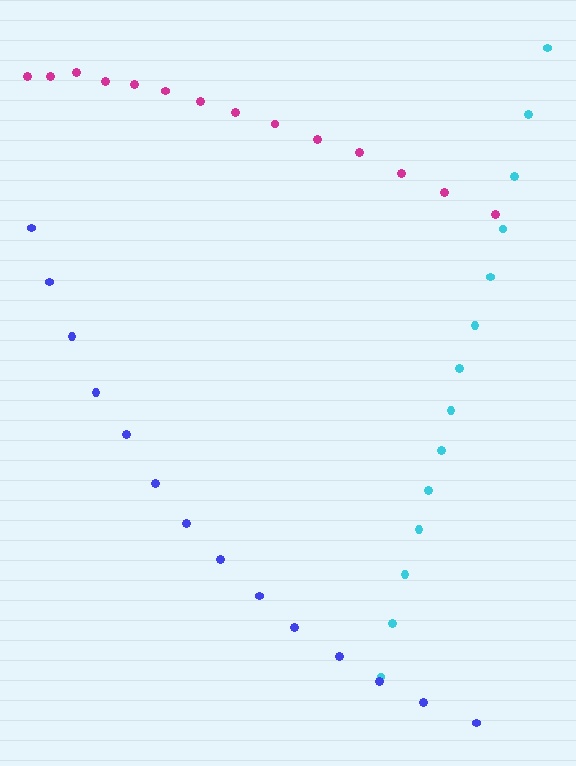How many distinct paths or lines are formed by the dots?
There are 3 distinct paths.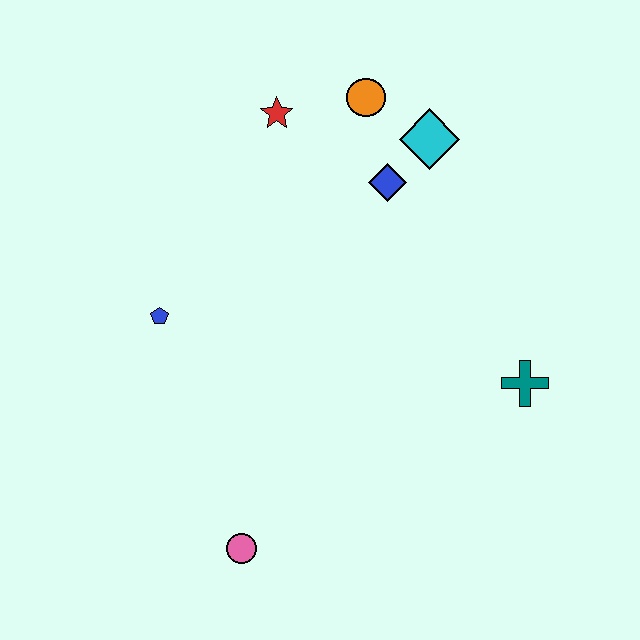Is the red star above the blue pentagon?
Yes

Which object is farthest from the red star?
The pink circle is farthest from the red star.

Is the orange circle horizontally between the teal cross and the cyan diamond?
No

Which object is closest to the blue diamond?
The cyan diamond is closest to the blue diamond.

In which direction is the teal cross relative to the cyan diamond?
The teal cross is below the cyan diamond.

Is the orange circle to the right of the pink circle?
Yes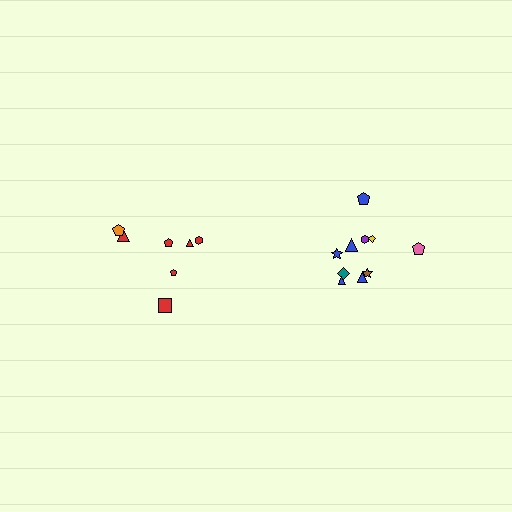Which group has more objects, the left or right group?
The right group.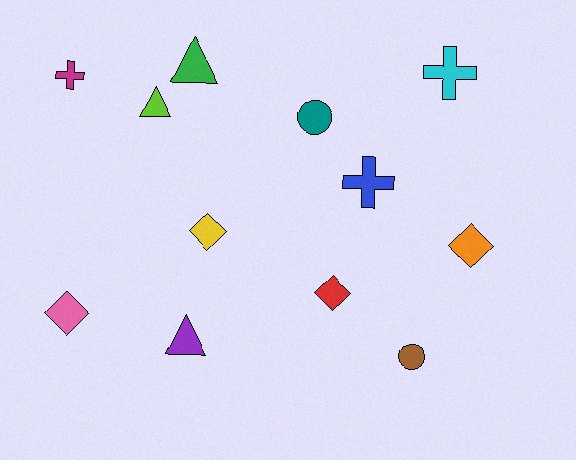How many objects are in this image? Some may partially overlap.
There are 12 objects.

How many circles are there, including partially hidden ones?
There are 2 circles.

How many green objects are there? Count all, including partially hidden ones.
There is 1 green object.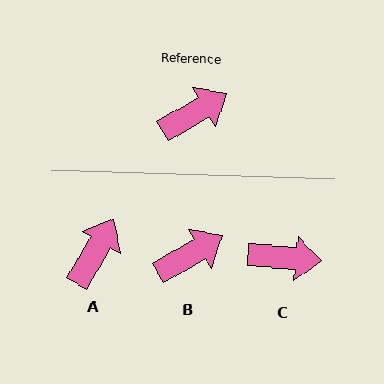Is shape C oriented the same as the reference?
No, it is off by about 36 degrees.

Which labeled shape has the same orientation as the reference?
B.